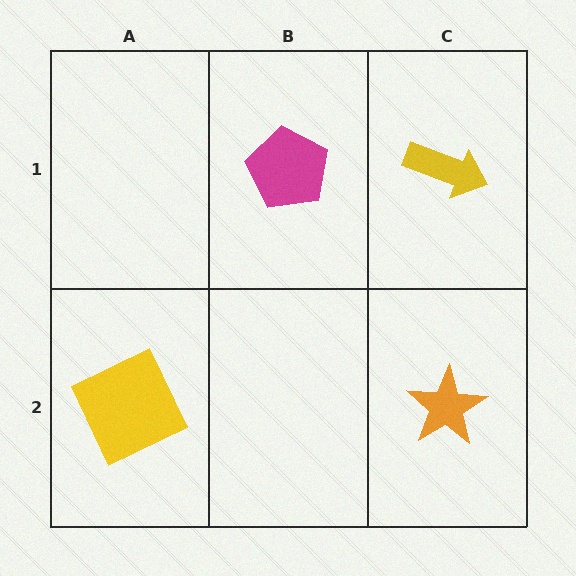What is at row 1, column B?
A magenta pentagon.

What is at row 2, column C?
An orange star.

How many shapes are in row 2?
2 shapes.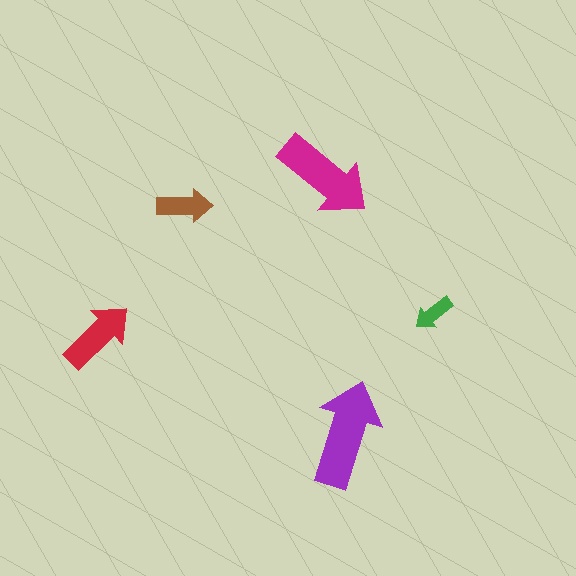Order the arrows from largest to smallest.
the purple one, the magenta one, the red one, the brown one, the green one.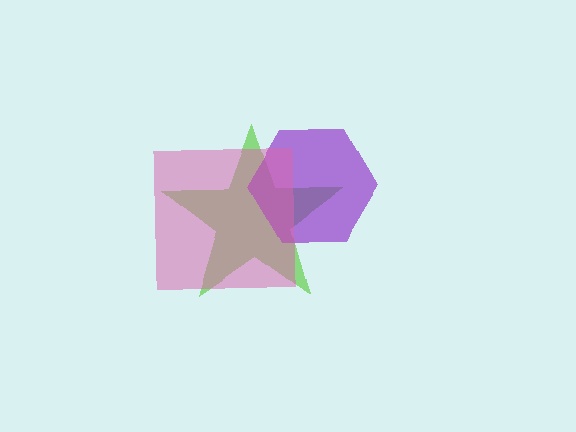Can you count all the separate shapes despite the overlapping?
Yes, there are 3 separate shapes.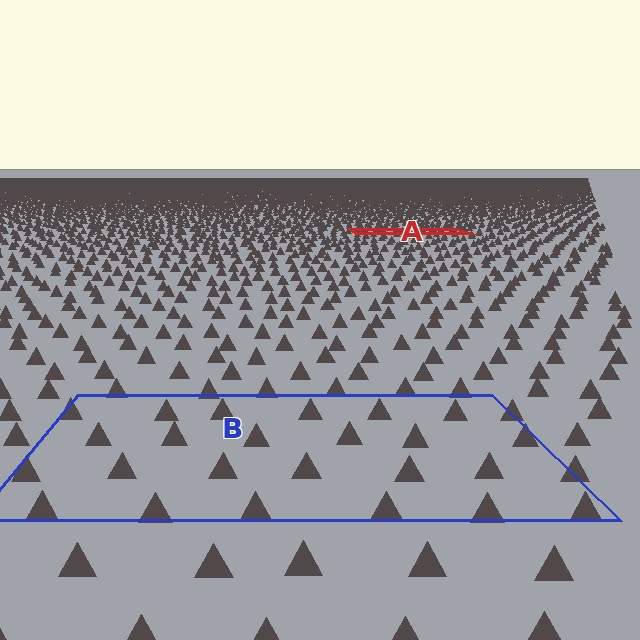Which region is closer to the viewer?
Region B is closer. The texture elements there are larger and more spread out.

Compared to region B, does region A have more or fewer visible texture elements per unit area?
Region A has more texture elements per unit area — they are packed more densely because it is farther away.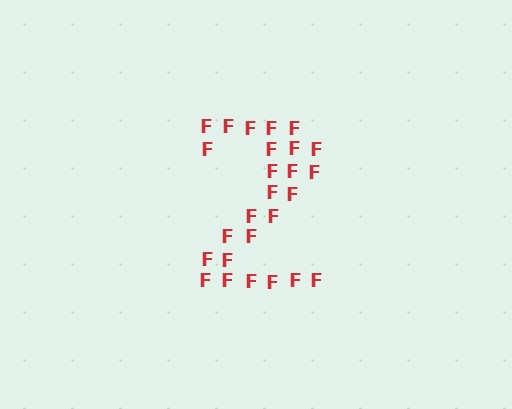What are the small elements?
The small elements are letter F's.